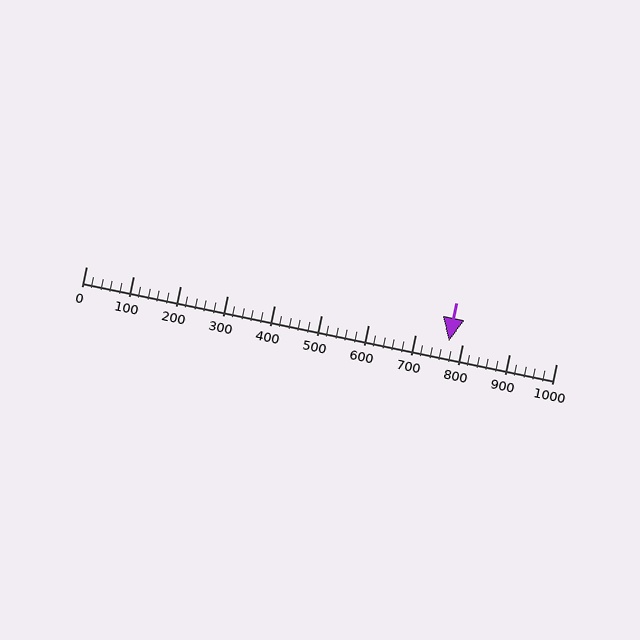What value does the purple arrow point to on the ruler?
The purple arrow points to approximately 772.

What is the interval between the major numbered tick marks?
The major tick marks are spaced 100 units apart.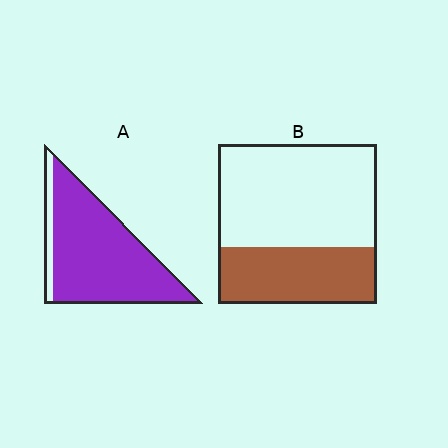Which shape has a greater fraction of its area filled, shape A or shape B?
Shape A.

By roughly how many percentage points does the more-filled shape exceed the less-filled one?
By roughly 55 percentage points (A over B).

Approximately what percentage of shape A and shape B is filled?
A is approximately 90% and B is approximately 35%.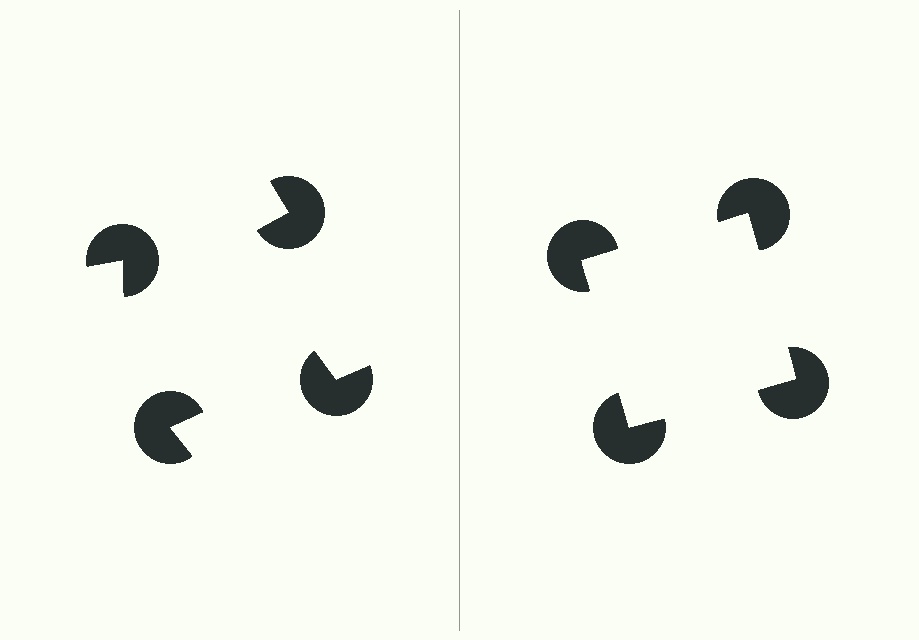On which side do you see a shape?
An illusory square appears on the right side. On the left side the wedge cuts are rotated, so no coherent shape forms.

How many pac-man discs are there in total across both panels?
8 — 4 on each side.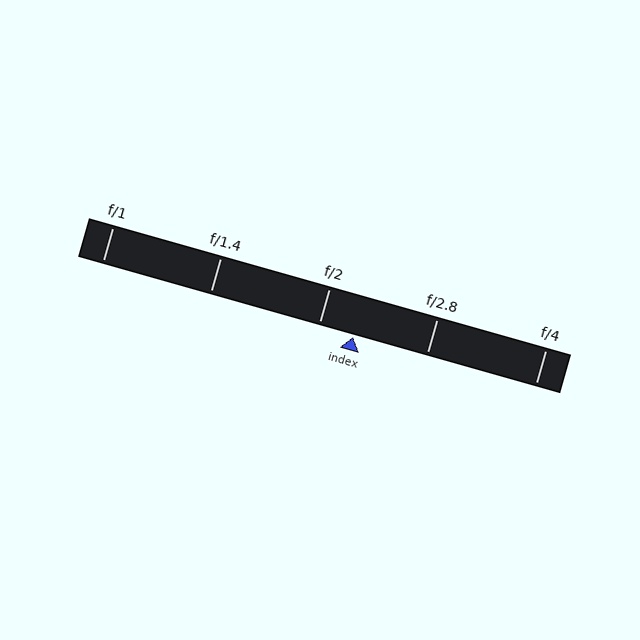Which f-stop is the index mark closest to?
The index mark is closest to f/2.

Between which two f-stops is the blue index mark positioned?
The index mark is between f/2 and f/2.8.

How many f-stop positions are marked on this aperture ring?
There are 5 f-stop positions marked.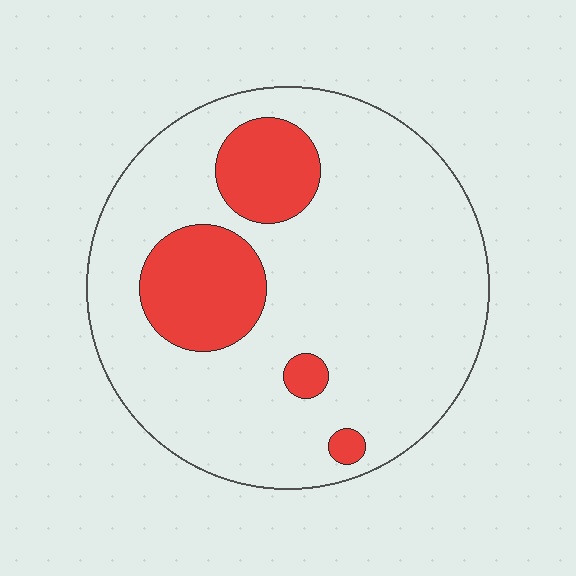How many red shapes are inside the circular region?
4.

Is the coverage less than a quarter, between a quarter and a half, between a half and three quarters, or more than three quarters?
Less than a quarter.